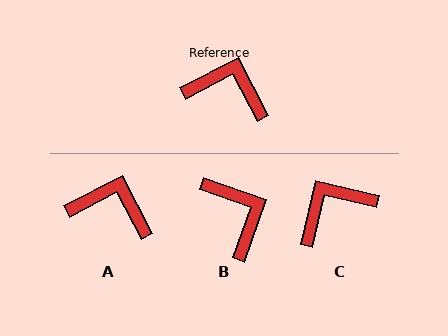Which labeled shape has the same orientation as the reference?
A.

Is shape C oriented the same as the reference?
No, it is off by about 49 degrees.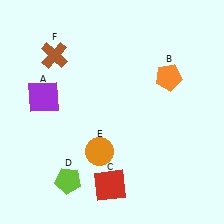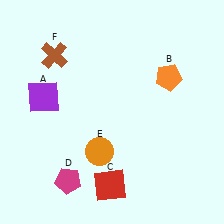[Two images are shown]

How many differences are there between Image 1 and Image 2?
There is 1 difference between the two images.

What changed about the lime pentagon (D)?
In Image 1, D is lime. In Image 2, it changed to magenta.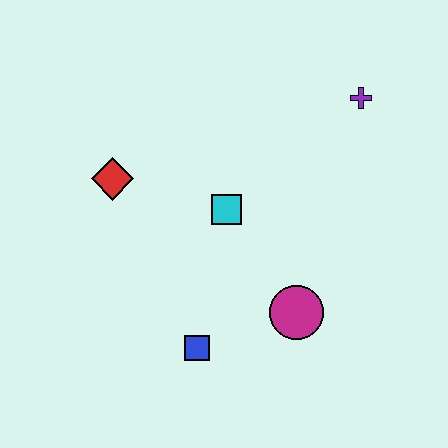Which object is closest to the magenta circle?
The blue square is closest to the magenta circle.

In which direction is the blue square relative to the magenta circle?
The blue square is to the left of the magenta circle.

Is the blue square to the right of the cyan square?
No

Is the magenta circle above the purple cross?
No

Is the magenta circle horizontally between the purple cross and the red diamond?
Yes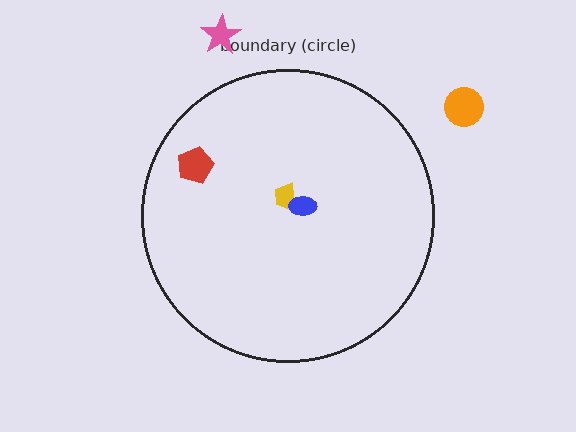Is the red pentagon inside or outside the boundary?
Inside.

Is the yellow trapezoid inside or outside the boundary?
Inside.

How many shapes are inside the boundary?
3 inside, 2 outside.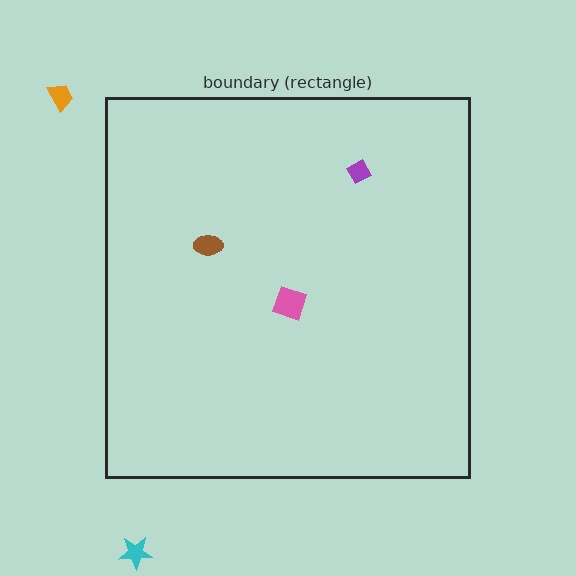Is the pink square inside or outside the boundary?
Inside.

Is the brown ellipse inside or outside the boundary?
Inside.